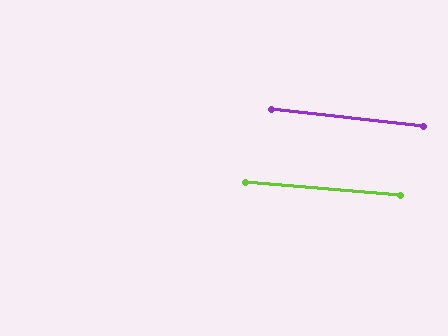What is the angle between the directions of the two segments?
Approximately 2 degrees.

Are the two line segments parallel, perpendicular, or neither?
Parallel — their directions differ by only 1.5°.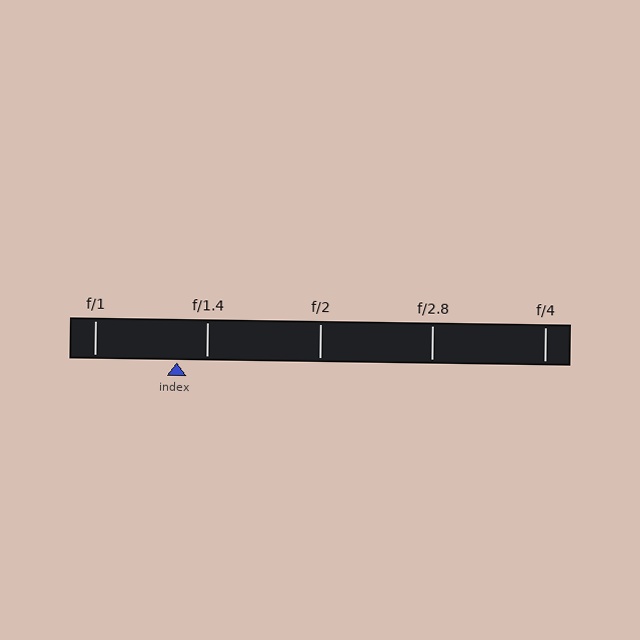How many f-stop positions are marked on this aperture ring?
There are 5 f-stop positions marked.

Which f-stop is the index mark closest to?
The index mark is closest to f/1.4.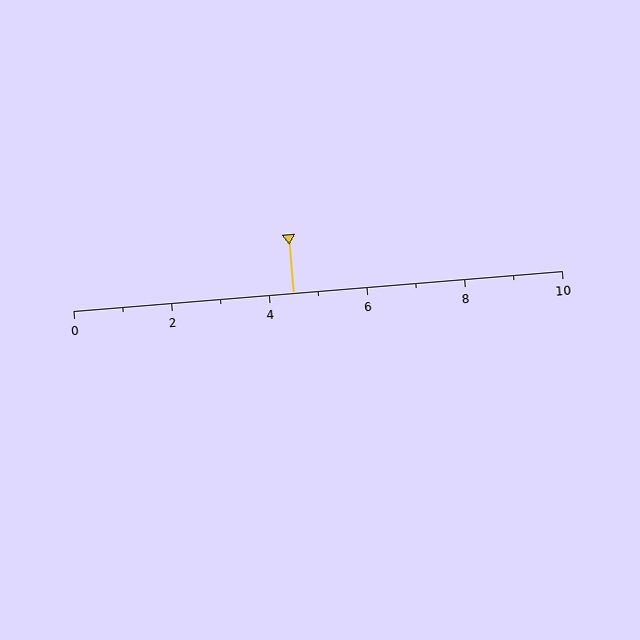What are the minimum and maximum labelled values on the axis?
The axis runs from 0 to 10.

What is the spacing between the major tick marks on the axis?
The major ticks are spaced 2 apart.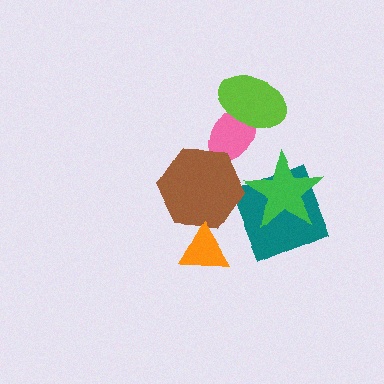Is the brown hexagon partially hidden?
Yes, it is partially covered by another shape.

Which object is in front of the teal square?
The green star is in front of the teal square.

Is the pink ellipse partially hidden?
Yes, it is partially covered by another shape.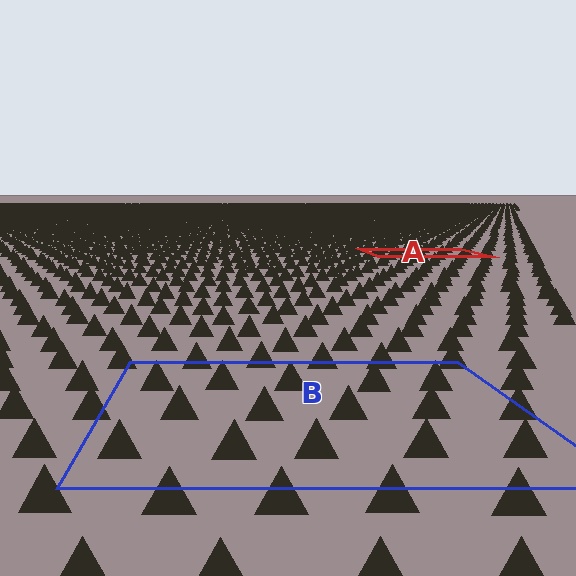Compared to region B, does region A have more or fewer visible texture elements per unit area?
Region A has more texture elements per unit area — they are packed more densely because it is farther away.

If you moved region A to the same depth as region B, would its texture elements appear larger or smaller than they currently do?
They would appear larger. At a closer depth, the same texture elements are projected at a bigger on-screen size.